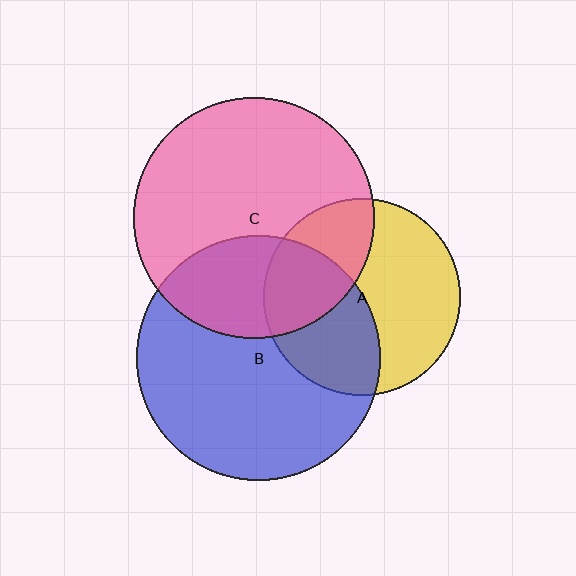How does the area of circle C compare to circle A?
Approximately 1.5 times.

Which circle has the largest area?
Circle B (blue).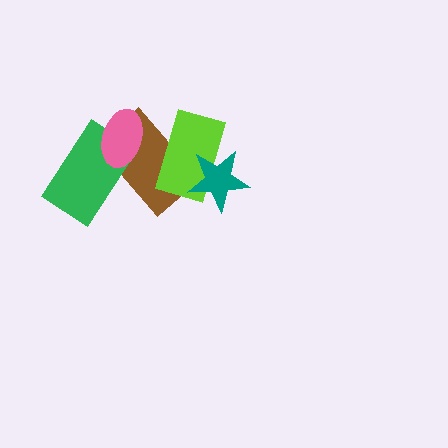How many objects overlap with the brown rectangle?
3 objects overlap with the brown rectangle.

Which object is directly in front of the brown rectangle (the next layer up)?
The lime rectangle is directly in front of the brown rectangle.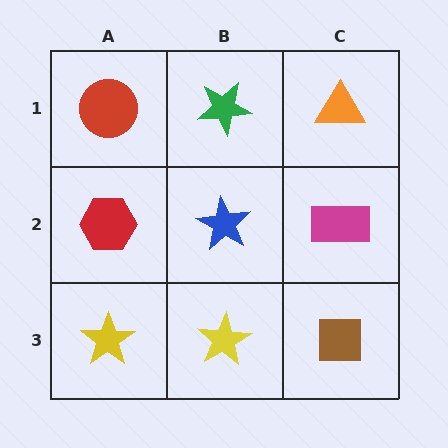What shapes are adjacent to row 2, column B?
A green star (row 1, column B), a yellow star (row 3, column B), a red hexagon (row 2, column A), a magenta rectangle (row 2, column C).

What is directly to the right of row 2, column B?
A magenta rectangle.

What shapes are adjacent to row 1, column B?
A blue star (row 2, column B), a red circle (row 1, column A), an orange triangle (row 1, column C).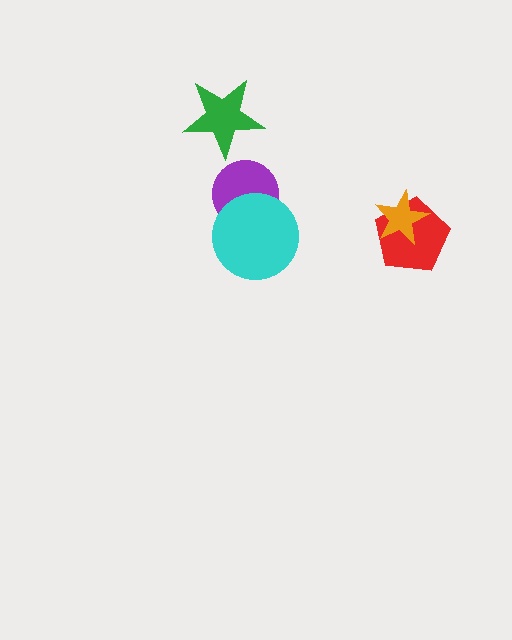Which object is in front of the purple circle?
The cyan circle is in front of the purple circle.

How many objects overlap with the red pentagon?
1 object overlaps with the red pentagon.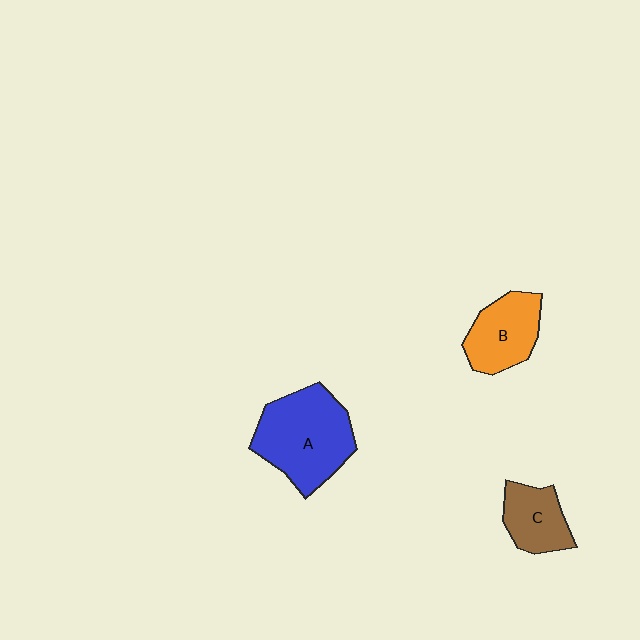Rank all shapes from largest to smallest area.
From largest to smallest: A (blue), B (orange), C (brown).